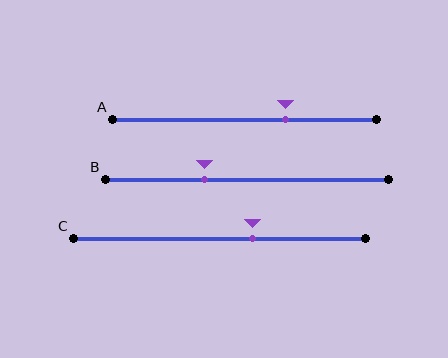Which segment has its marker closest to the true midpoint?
Segment C has its marker closest to the true midpoint.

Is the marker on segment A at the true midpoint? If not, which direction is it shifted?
No, the marker on segment A is shifted to the right by about 16% of the segment length.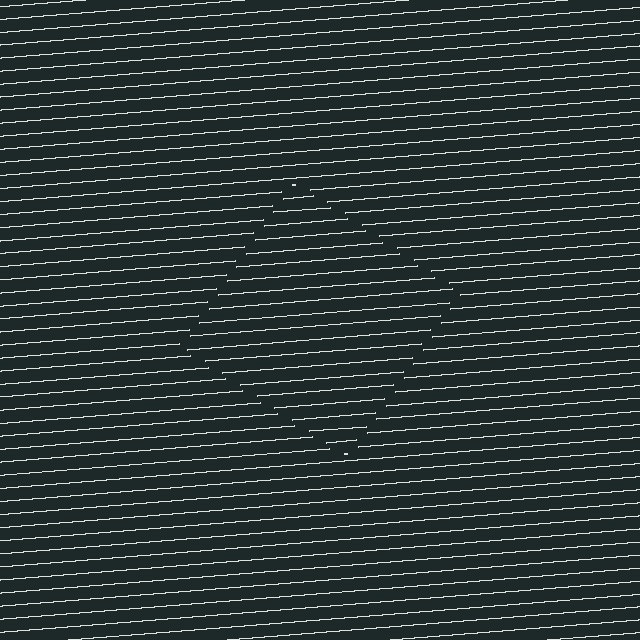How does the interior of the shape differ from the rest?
The interior of the shape contains the same grating, shifted by half a period — the contour is defined by the phase discontinuity where line-ends from the inner and outer gratings abut.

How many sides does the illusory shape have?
4 sides — the line-ends trace a square.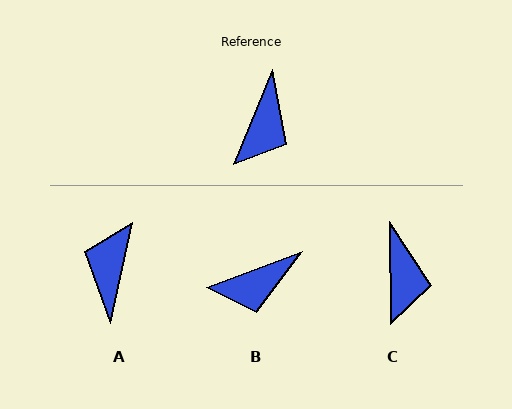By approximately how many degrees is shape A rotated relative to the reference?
Approximately 170 degrees clockwise.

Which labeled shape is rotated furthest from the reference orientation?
A, about 170 degrees away.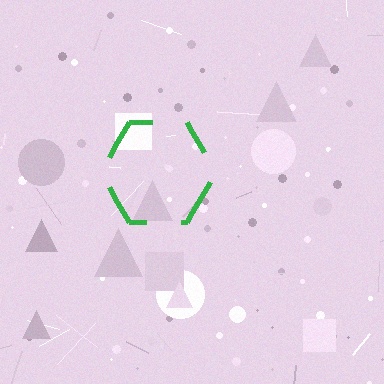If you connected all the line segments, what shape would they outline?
They would outline a hexagon.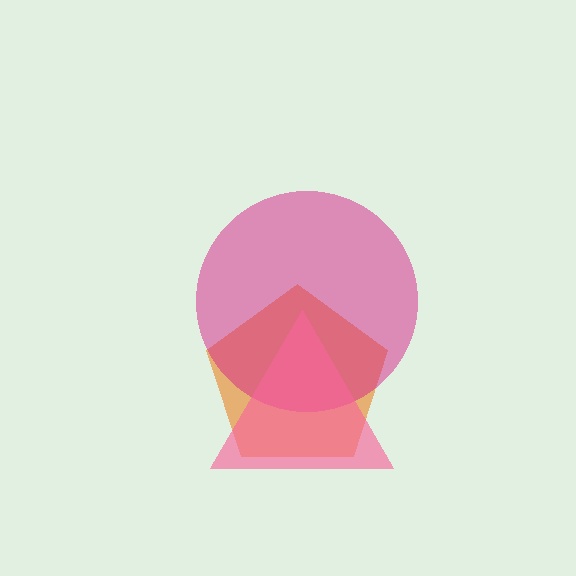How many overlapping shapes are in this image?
There are 3 overlapping shapes in the image.